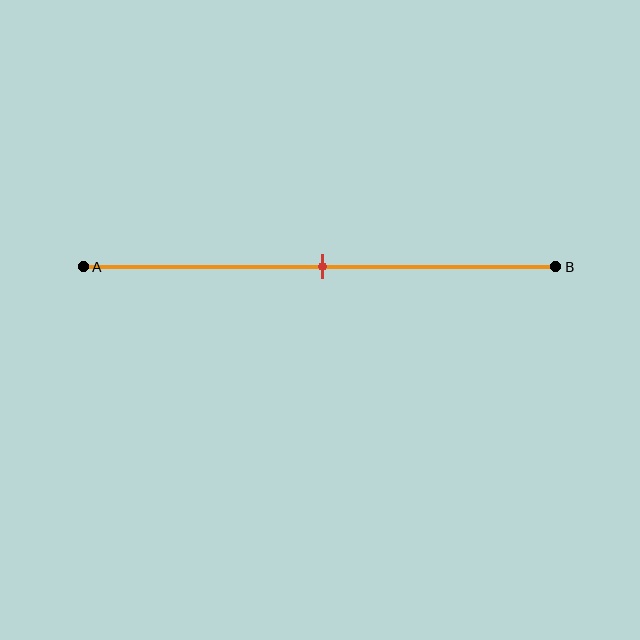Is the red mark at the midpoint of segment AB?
Yes, the mark is approximately at the midpoint.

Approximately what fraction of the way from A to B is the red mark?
The red mark is approximately 50% of the way from A to B.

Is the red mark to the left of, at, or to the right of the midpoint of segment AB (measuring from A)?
The red mark is approximately at the midpoint of segment AB.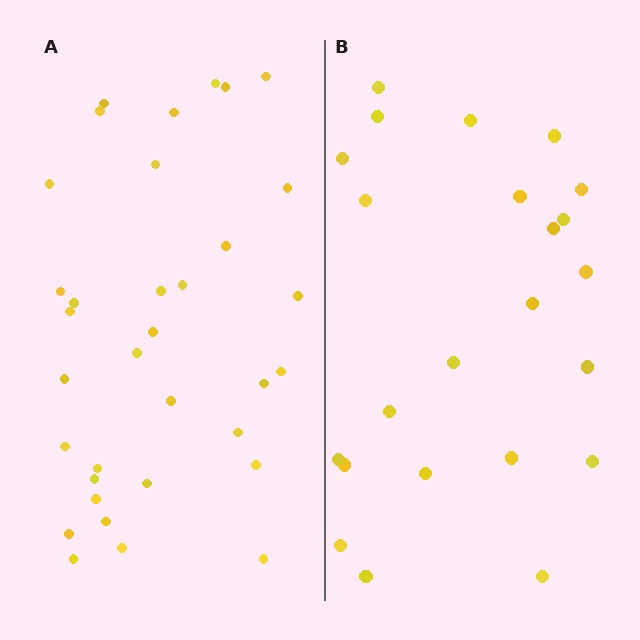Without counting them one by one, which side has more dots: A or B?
Region A (the left region) has more dots.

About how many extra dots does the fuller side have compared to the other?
Region A has roughly 12 or so more dots than region B.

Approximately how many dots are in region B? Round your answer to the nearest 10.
About 20 dots. (The exact count is 23, which rounds to 20.)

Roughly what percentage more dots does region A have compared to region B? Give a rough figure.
About 50% more.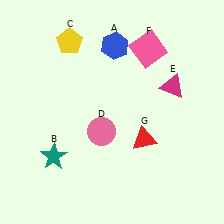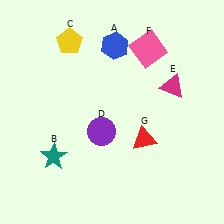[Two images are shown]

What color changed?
The circle (D) changed from pink in Image 1 to purple in Image 2.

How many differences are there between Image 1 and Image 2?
There is 1 difference between the two images.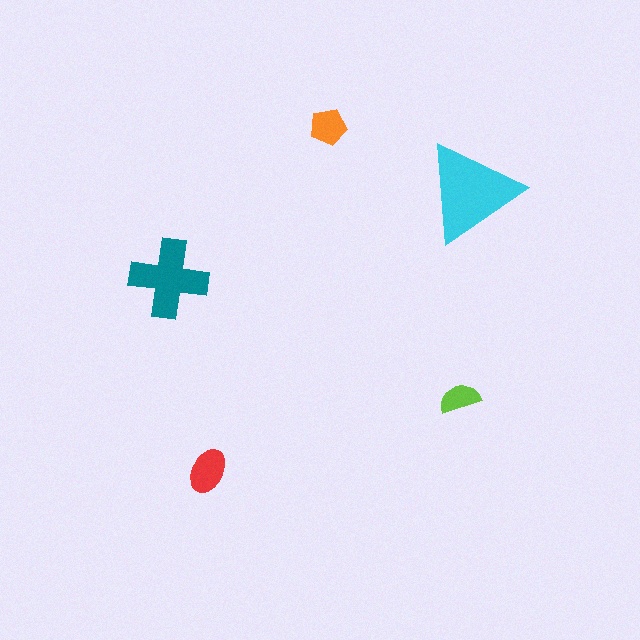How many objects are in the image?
There are 5 objects in the image.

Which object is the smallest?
The lime semicircle.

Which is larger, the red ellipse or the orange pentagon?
The red ellipse.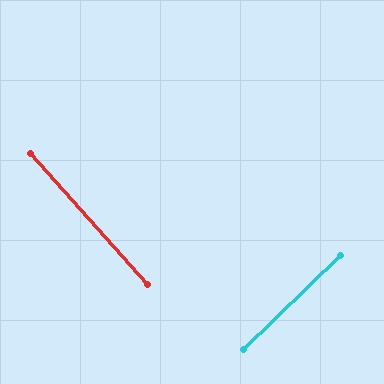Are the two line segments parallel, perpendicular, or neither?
Perpendicular — they meet at approximately 88°.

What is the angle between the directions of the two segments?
Approximately 88 degrees.